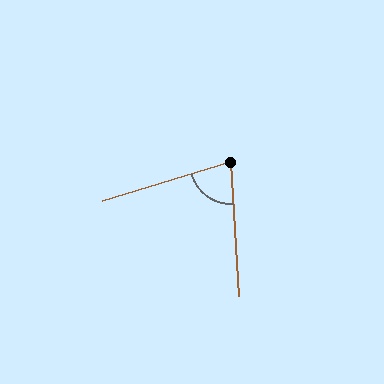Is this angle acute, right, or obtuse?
It is acute.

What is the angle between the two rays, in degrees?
Approximately 76 degrees.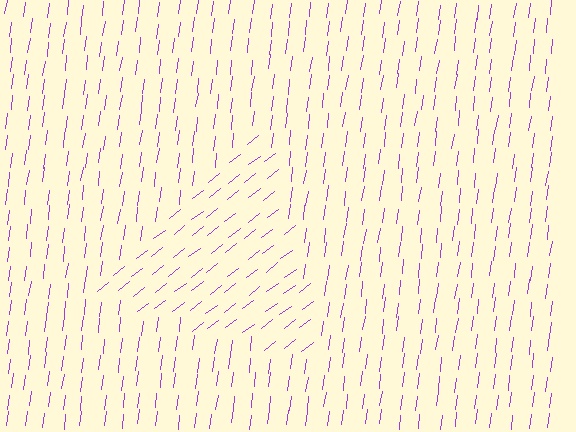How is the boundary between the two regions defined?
The boundary is defined purely by a change in line orientation (approximately 45 degrees difference). All lines are the same color and thickness.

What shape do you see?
I see a triangle.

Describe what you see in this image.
The image is filled with small purple line segments. A triangle region in the image has lines oriented differently from the surrounding lines, creating a visible texture boundary.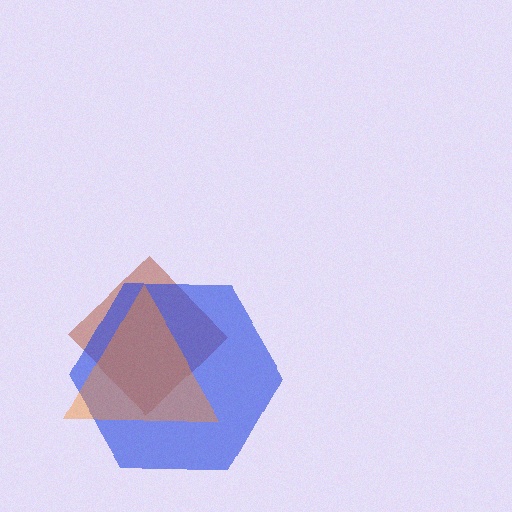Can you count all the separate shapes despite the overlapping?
Yes, there are 3 separate shapes.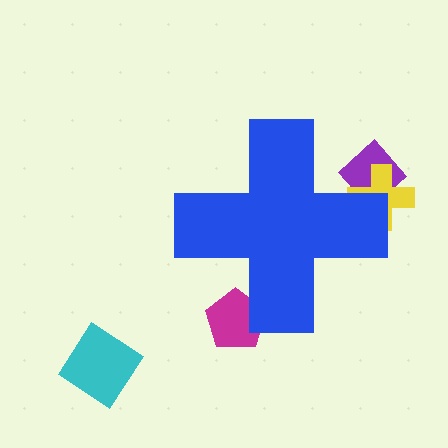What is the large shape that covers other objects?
A blue cross.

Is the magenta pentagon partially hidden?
Yes, the magenta pentagon is partially hidden behind the blue cross.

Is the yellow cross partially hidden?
Yes, the yellow cross is partially hidden behind the blue cross.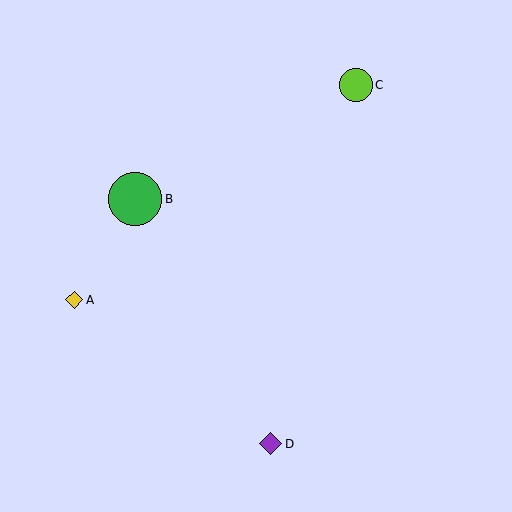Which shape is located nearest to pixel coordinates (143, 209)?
The green circle (labeled B) at (135, 199) is nearest to that location.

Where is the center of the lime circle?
The center of the lime circle is at (356, 85).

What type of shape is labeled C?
Shape C is a lime circle.